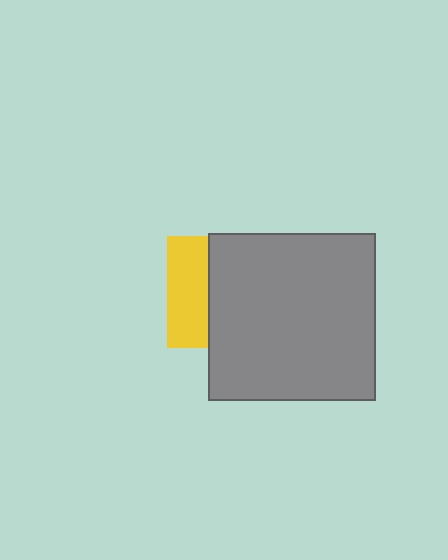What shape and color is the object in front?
The object in front is a gray square.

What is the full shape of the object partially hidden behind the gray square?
The partially hidden object is a yellow square.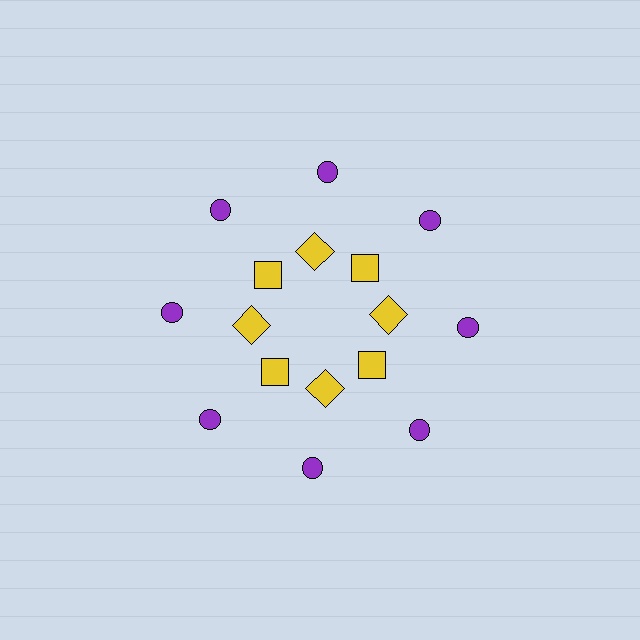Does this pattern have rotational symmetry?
Yes, this pattern has 8-fold rotational symmetry. It looks the same after rotating 45 degrees around the center.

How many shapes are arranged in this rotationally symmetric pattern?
There are 16 shapes, arranged in 8 groups of 2.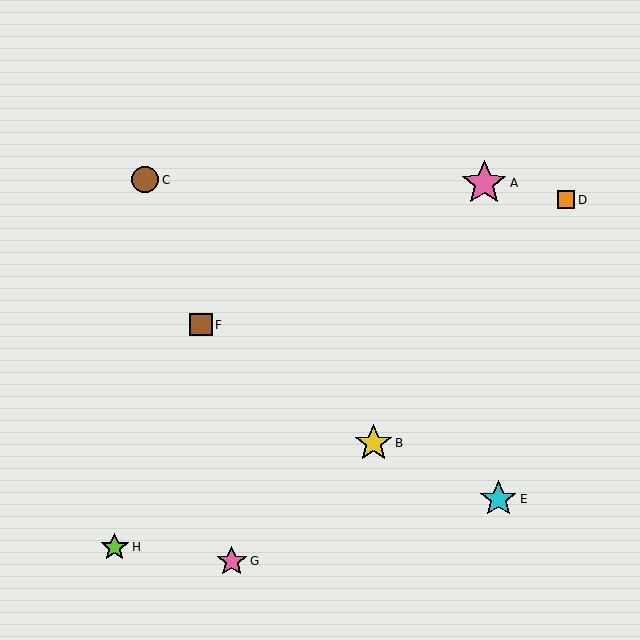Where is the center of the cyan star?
The center of the cyan star is at (498, 499).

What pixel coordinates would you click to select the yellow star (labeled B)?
Click at (373, 443) to select the yellow star B.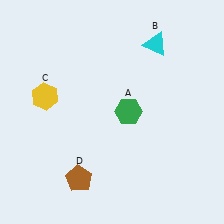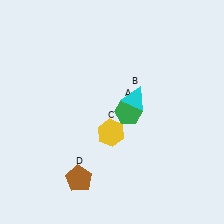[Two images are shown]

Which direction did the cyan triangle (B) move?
The cyan triangle (B) moved down.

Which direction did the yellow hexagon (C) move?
The yellow hexagon (C) moved right.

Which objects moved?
The objects that moved are: the cyan triangle (B), the yellow hexagon (C).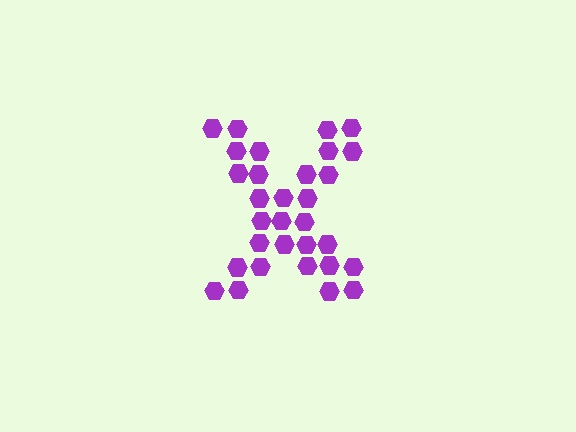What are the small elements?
The small elements are hexagons.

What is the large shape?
The large shape is the letter X.